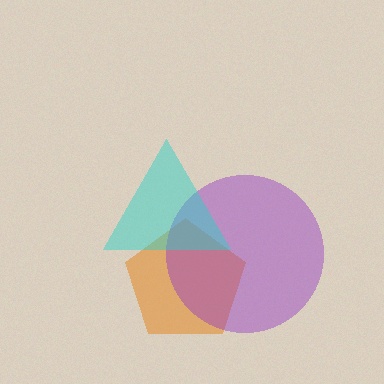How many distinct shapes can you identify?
There are 3 distinct shapes: an orange pentagon, a purple circle, a cyan triangle.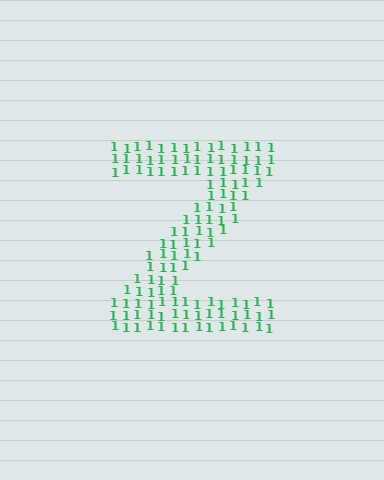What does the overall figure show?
The overall figure shows the letter Z.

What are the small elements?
The small elements are digit 1's.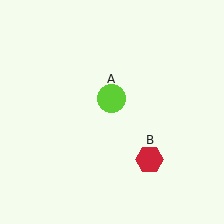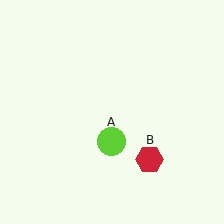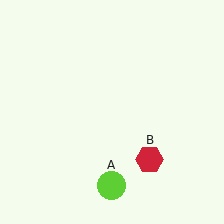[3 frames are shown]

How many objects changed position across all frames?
1 object changed position: lime circle (object A).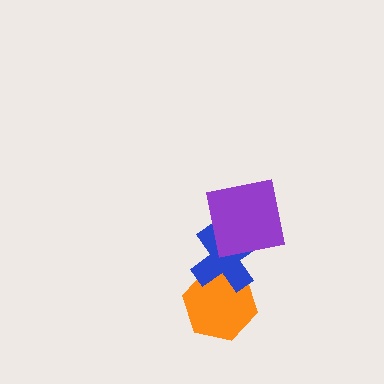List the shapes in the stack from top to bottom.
From top to bottom: the purple square, the blue cross, the orange hexagon.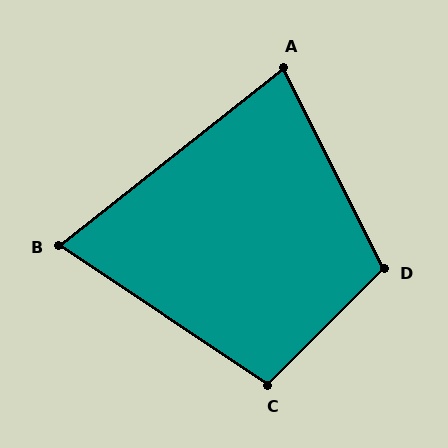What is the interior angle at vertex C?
Approximately 101 degrees (obtuse).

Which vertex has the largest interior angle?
D, at approximately 108 degrees.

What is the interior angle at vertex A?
Approximately 79 degrees (acute).